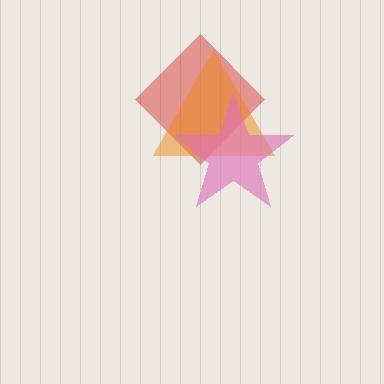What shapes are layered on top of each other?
The layered shapes are: a red diamond, an orange triangle, a pink star.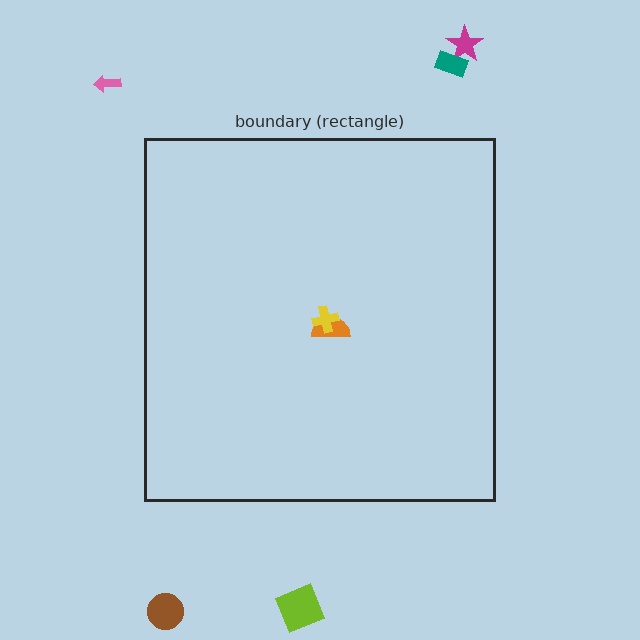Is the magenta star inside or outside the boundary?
Outside.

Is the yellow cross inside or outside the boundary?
Inside.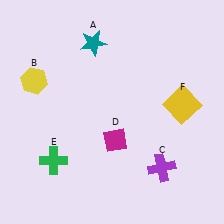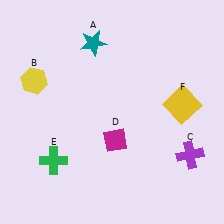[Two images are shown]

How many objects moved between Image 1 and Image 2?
1 object moved between the two images.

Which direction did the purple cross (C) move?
The purple cross (C) moved right.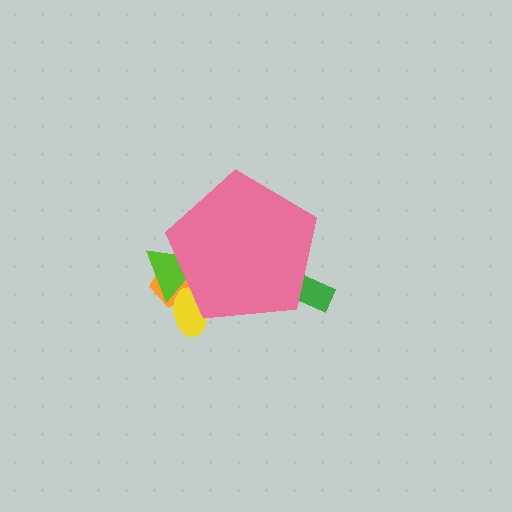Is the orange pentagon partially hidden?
Yes, the orange pentagon is partially hidden behind the pink pentagon.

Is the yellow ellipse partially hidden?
Yes, the yellow ellipse is partially hidden behind the pink pentagon.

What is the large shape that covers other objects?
A pink pentagon.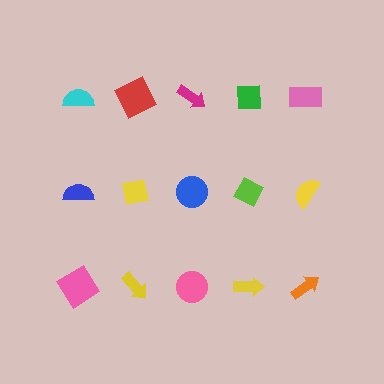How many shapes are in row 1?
5 shapes.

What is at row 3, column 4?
A yellow arrow.